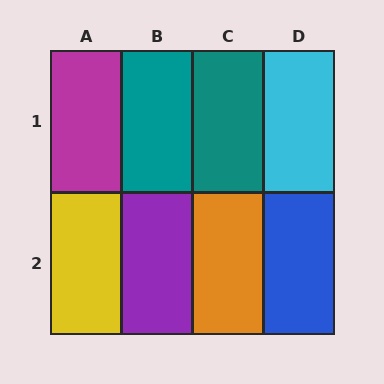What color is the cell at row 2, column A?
Yellow.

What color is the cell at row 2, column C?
Orange.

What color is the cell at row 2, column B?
Purple.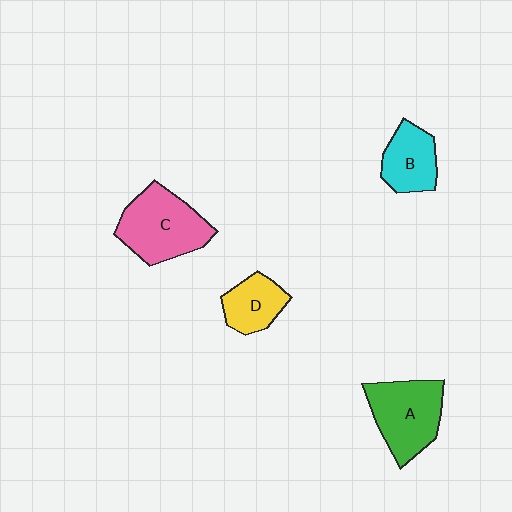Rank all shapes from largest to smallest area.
From largest to smallest: C (pink), A (green), B (cyan), D (yellow).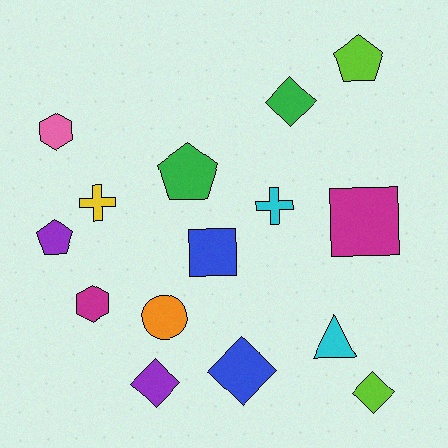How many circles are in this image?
There is 1 circle.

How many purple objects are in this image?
There are 2 purple objects.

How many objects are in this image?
There are 15 objects.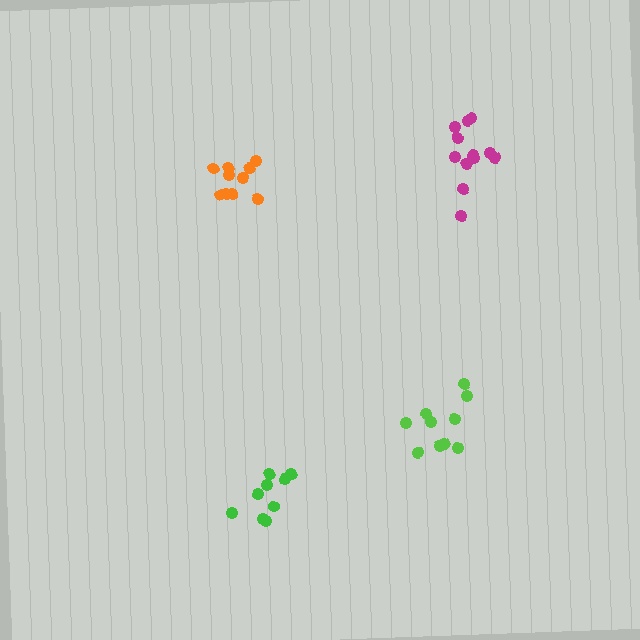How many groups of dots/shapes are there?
There are 4 groups.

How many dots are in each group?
Group 1: 12 dots, Group 2: 10 dots, Group 3: 10 dots, Group 4: 9 dots (41 total).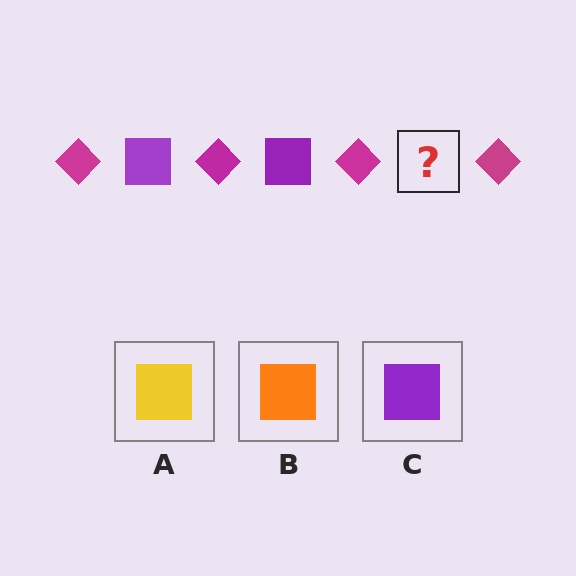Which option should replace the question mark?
Option C.